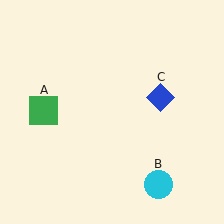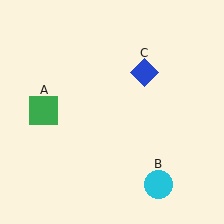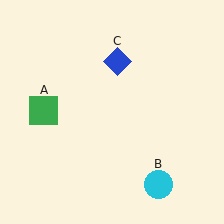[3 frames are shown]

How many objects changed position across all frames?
1 object changed position: blue diamond (object C).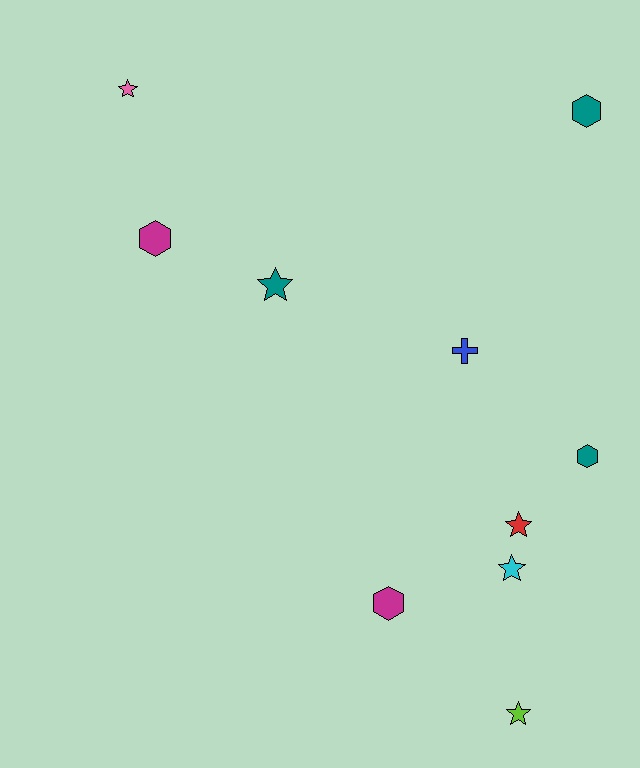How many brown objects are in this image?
There are no brown objects.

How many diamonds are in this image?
There are no diamonds.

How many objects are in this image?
There are 10 objects.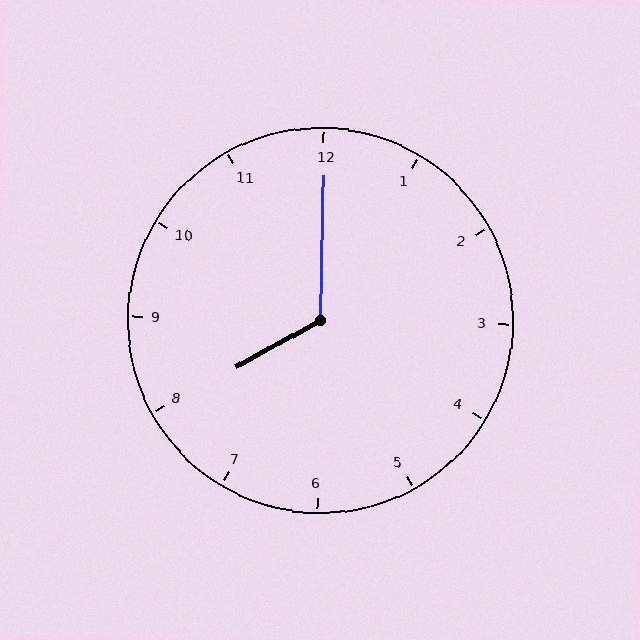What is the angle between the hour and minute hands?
Approximately 120 degrees.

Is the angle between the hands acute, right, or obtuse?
It is obtuse.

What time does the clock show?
8:00.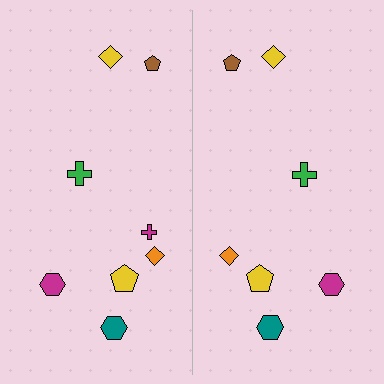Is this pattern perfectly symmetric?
No, the pattern is not perfectly symmetric. A magenta cross is missing from the right side.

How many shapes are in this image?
There are 15 shapes in this image.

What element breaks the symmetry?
A magenta cross is missing from the right side.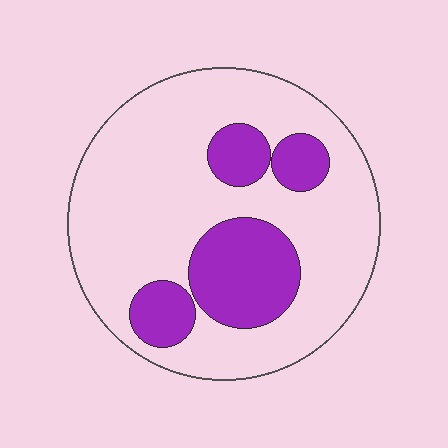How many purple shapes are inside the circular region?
4.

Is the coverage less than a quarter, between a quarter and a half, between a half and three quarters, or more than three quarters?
Between a quarter and a half.